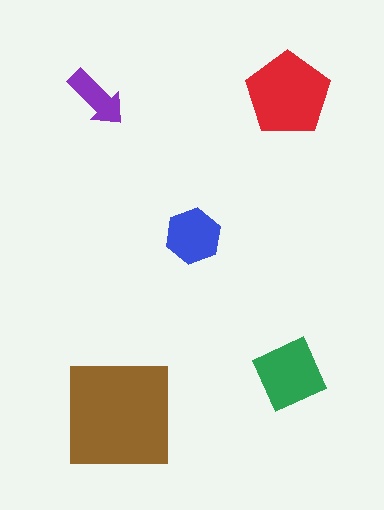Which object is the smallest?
The purple arrow.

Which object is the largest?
The brown square.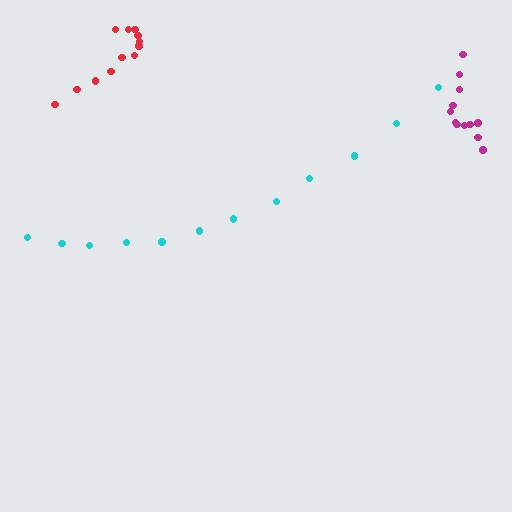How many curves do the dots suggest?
There are 3 distinct paths.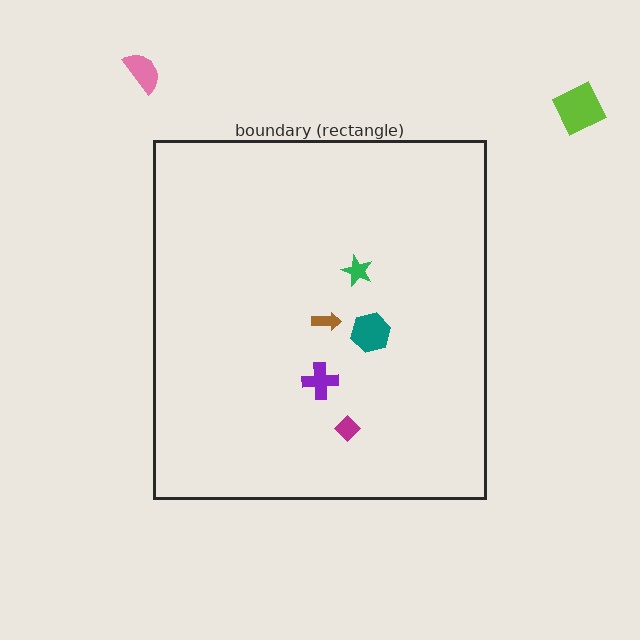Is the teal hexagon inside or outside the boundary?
Inside.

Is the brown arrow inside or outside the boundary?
Inside.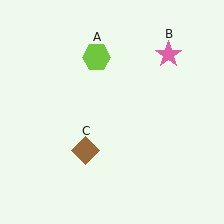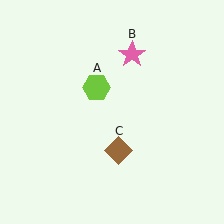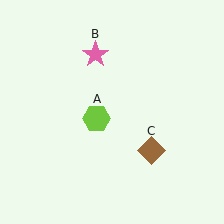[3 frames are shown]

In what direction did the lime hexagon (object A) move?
The lime hexagon (object A) moved down.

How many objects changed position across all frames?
3 objects changed position: lime hexagon (object A), pink star (object B), brown diamond (object C).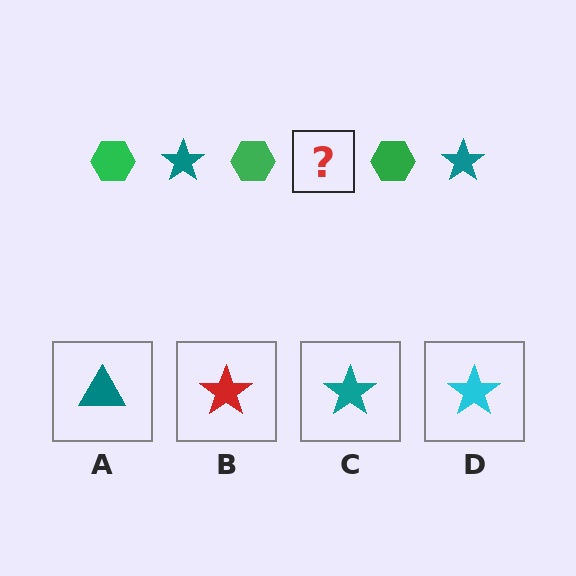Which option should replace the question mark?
Option C.